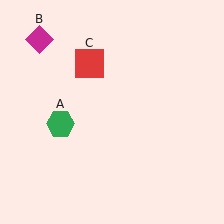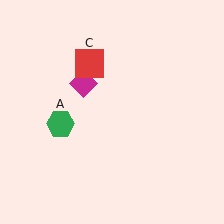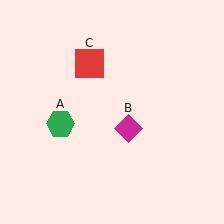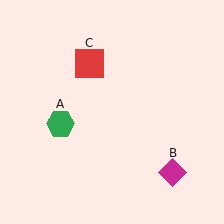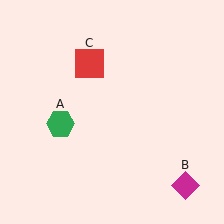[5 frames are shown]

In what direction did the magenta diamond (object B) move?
The magenta diamond (object B) moved down and to the right.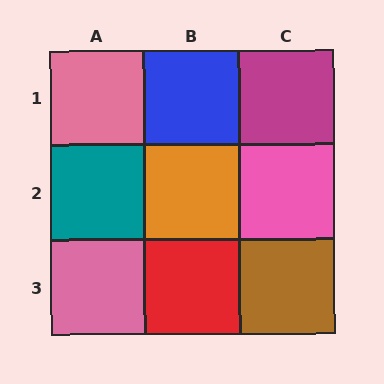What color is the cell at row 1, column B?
Blue.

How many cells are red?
1 cell is red.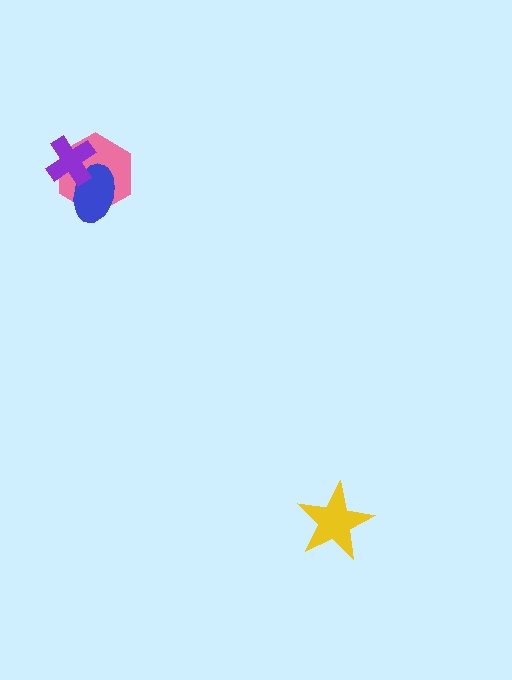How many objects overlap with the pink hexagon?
2 objects overlap with the pink hexagon.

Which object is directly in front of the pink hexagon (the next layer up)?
The blue ellipse is directly in front of the pink hexagon.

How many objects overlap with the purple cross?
2 objects overlap with the purple cross.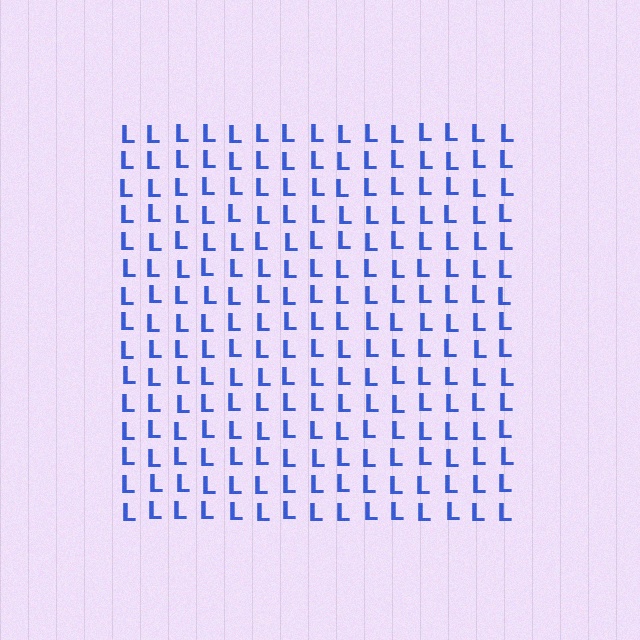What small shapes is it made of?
It is made of small letter L's.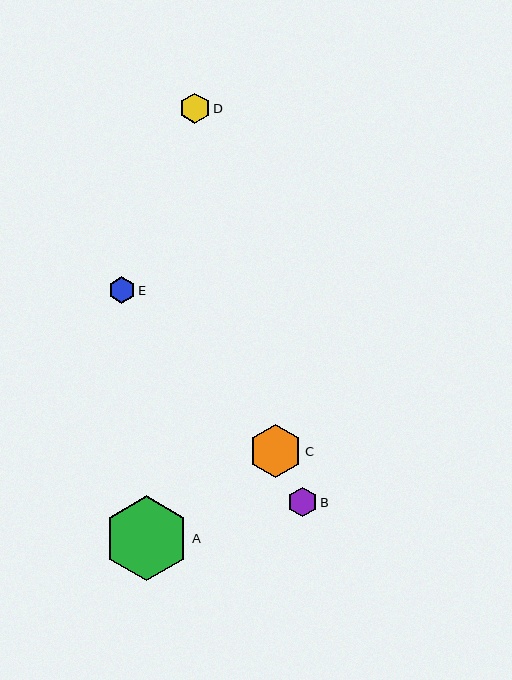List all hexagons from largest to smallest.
From largest to smallest: A, C, D, B, E.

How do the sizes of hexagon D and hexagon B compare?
Hexagon D and hexagon B are approximately the same size.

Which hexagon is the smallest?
Hexagon E is the smallest with a size of approximately 26 pixels.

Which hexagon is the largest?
Hexagon A is the largest with a size of approximately 85 pixels.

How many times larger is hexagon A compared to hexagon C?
Hexagon A is approximately 1.6 times the size of hexagon C.